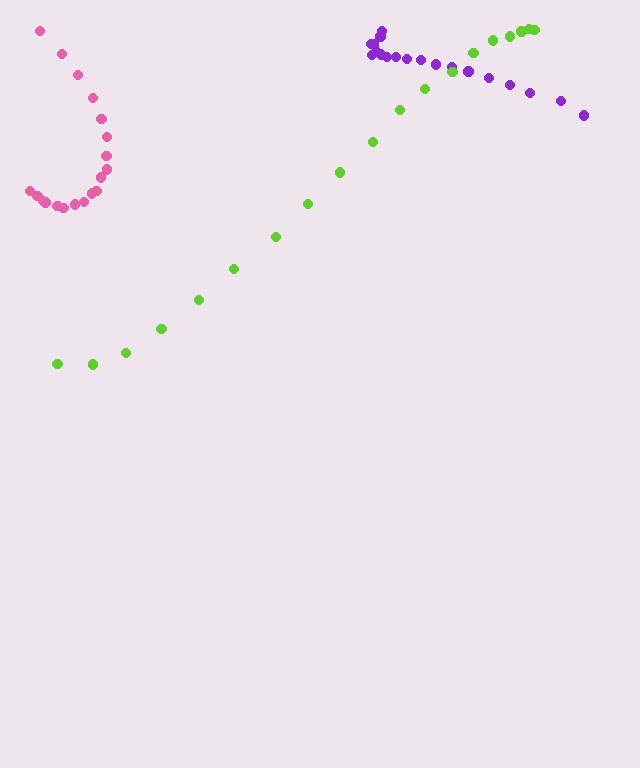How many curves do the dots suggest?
There are 3 distinct paths.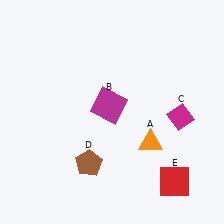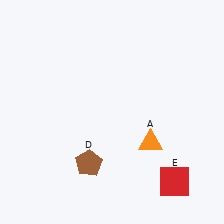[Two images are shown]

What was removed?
The magenta square (B), the magenta diamond (C) were removed in Image 2.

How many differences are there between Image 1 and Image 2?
There are 2 differences between the two images.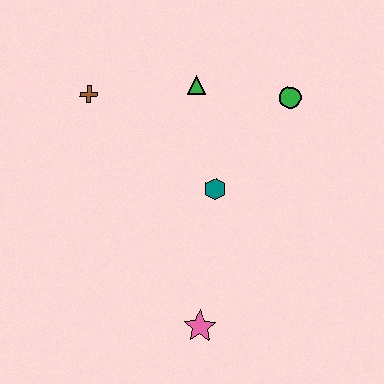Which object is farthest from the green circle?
The pink star is farthest from the green circle.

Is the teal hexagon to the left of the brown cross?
No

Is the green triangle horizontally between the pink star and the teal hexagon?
No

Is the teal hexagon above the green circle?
No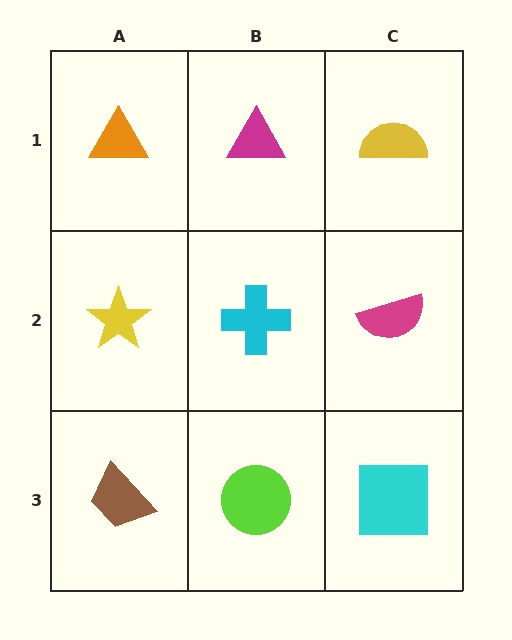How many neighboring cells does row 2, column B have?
4.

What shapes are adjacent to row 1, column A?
A yellow star (row 2, column A), a magenta triangle (row 1, column B).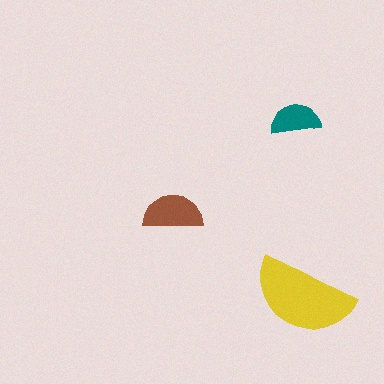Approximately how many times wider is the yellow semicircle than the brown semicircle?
About 1.5 times wider.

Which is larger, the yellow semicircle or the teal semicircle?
The yellow one.